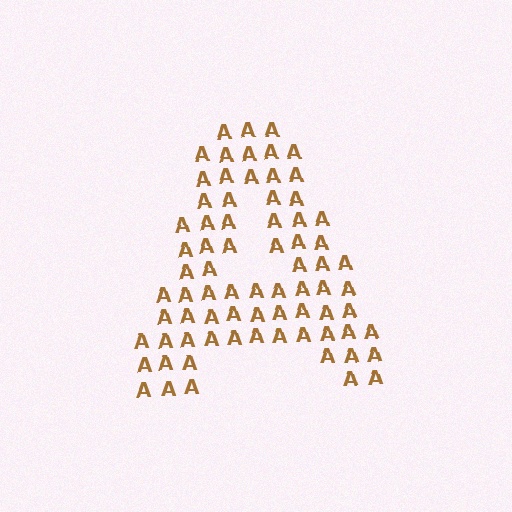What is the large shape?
The large shape is the letter A.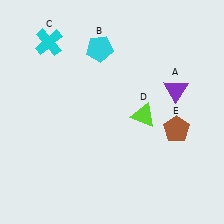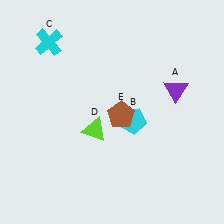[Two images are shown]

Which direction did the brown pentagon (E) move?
The brown pentagon (E) moved left.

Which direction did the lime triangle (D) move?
The lime triangle (D) moved left.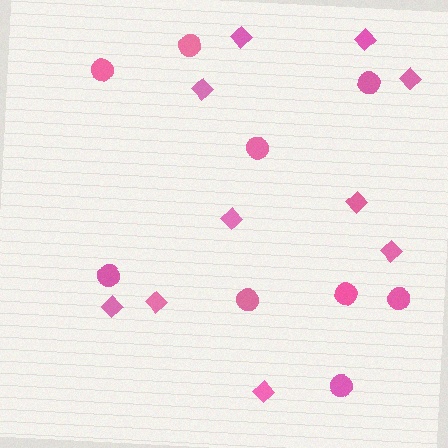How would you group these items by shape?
There are 2 groups: one group of diamonds (10) and one group of circles (9).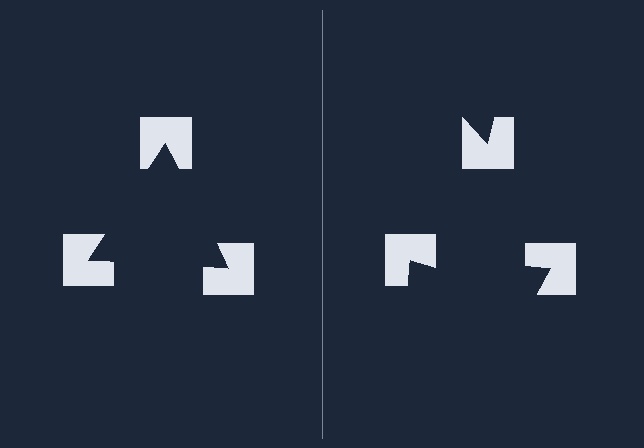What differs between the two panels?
The notched squares are positioned identically on both sides; only the wedge orientations differ. On the left they align to a triangle; on the right they are misaligned.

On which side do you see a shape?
An illusory triangle appears on the left side. On the right side the wedge cuts are rotated, so no coherent shape forms.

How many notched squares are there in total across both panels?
6 — 3 on each side.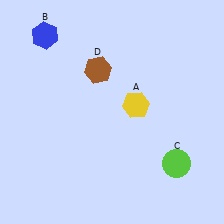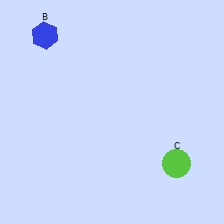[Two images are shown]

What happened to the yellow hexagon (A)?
The yellow hexagon (A) was removed in Image 2. It was in the top-right area of Image 1.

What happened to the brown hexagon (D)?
The brown hexagon (D) was removed in Image 2. It was in the top-left area of Image 1.